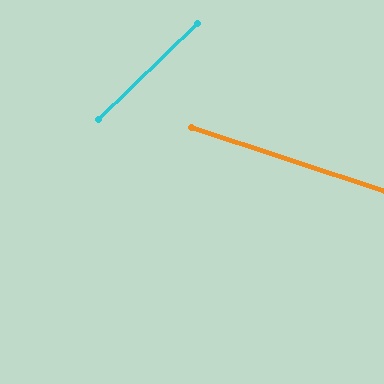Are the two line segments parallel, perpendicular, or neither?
Neither parallel nor perpendicular — they differ by about 63°.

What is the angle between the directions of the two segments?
Approximately 63 degrees.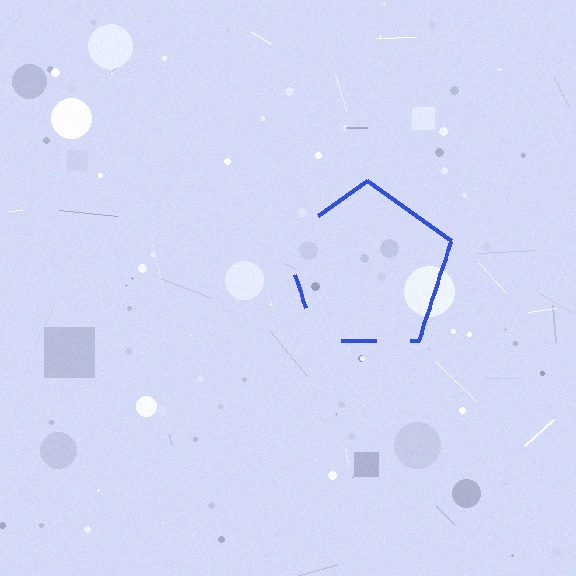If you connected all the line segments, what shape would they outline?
They would outline a pentagon.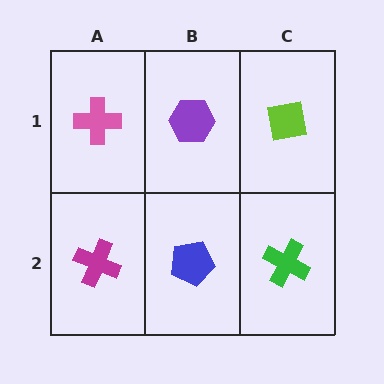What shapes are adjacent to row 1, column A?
A magenta cross (row 2, column A), a purple hexagon (row 1, column B).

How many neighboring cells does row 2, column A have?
2.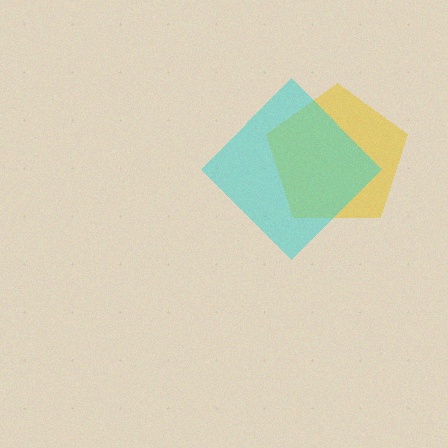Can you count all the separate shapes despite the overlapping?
Yes, there are 2 separate shapes.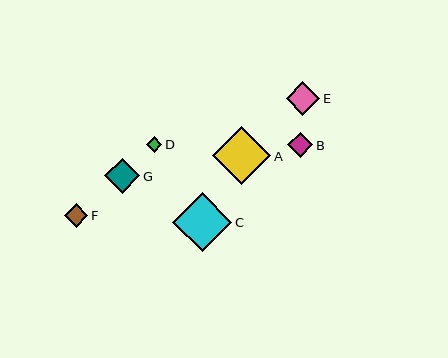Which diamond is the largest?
Diamond C is the largest with a size of approximately 59 pixels.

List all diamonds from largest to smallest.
From largest to smallest: C, A, G, E, B, F, D.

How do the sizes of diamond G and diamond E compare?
Diamond G and diamond E are approximately the same size.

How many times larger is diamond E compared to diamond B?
Diamond E is approximately 1.3 times the size of diamond B.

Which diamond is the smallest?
Diamond D is the smallest with a size of approximately 16 pixels.